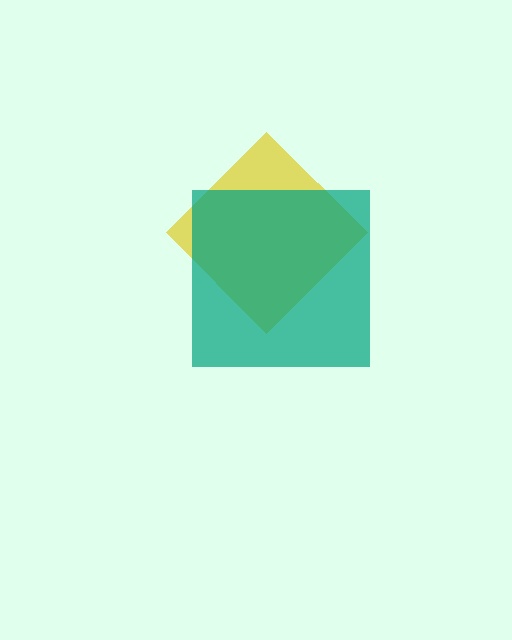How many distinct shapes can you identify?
There are 2 distinct shapes: a yellow diamond, a teal square.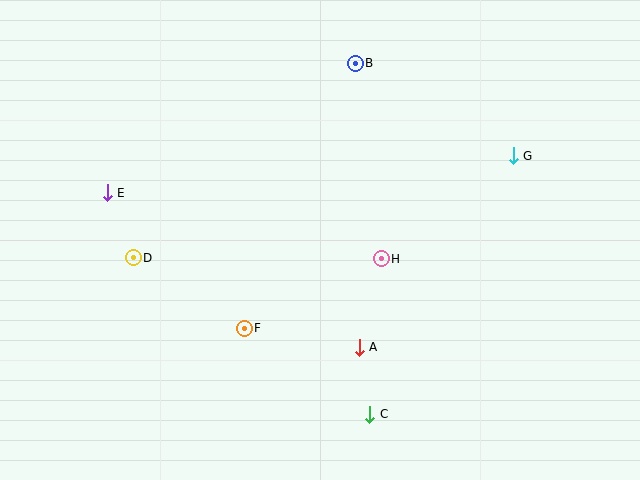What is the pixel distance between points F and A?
The distance between F and A is 117 pixels.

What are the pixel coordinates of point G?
Point G is at (513, 156).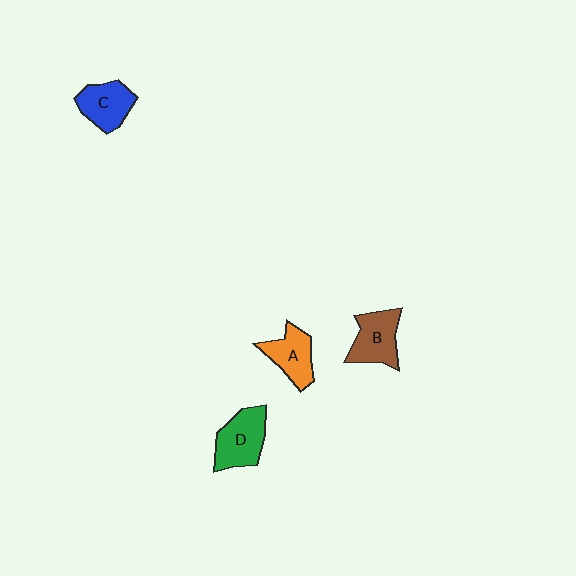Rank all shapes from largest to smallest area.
From largest to smallest: D (green), B (brown), C (blue), A (orange).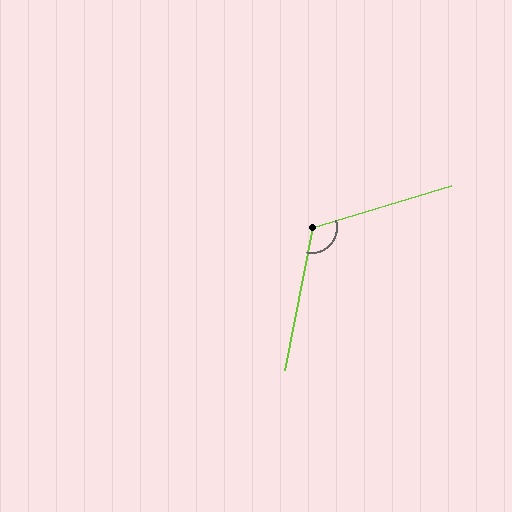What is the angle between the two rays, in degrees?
Approximately 118 degrees.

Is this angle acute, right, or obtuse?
It is obtuse.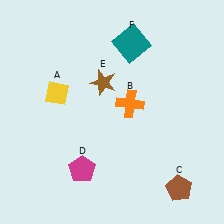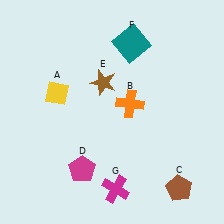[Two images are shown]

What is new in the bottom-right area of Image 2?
A magenta cross (G) was added in the bottom-right area of Image 2.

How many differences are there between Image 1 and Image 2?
There is 1 difference between the two images.